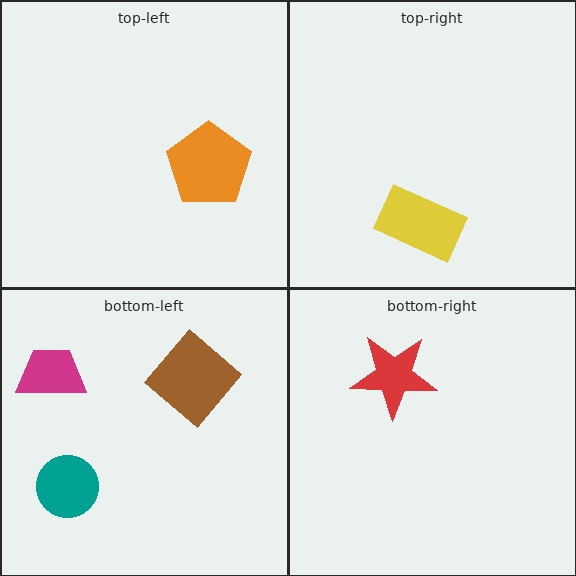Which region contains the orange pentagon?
The top-left region.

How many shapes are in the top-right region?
1.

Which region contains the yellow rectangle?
The top-right region.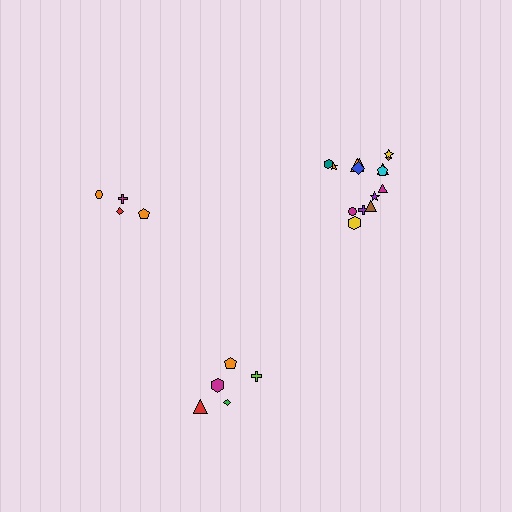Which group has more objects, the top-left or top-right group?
The top-right group.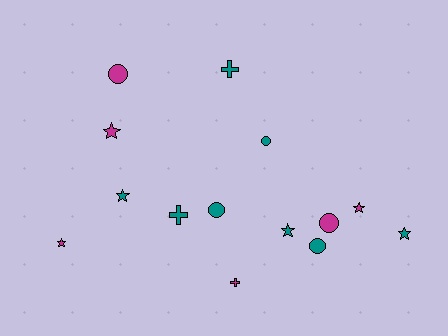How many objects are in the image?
There are 14 objects.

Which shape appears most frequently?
Star, with 6 objects.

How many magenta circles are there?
There are 2 magenta circles.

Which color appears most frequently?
Teal, with 8 objects.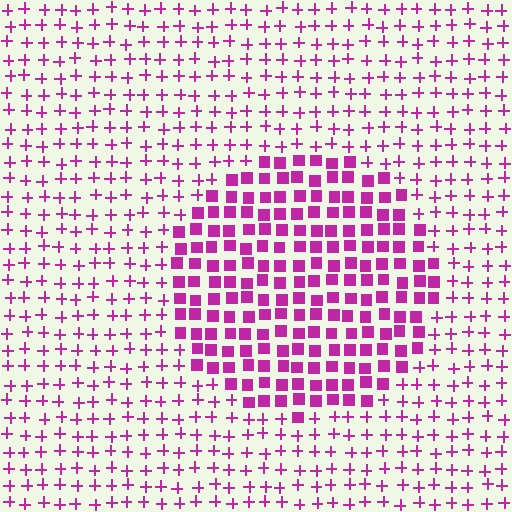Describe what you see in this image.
The image is filled with small magenta elements arranged in a uniform grid. A circle-shaped region contains squares, while the surrounding area contains plus signs. The boundary is defined purely by the change in element shape.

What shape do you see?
I see a circle.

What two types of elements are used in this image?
The image uses squares inside the circle region and plus signs outside it.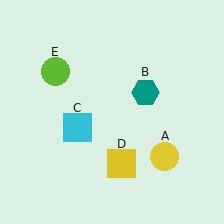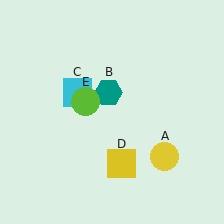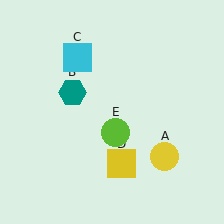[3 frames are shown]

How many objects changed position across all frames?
3 objects changed position: teal hexagon (object B), cyan square (object C), lime circle (object E).